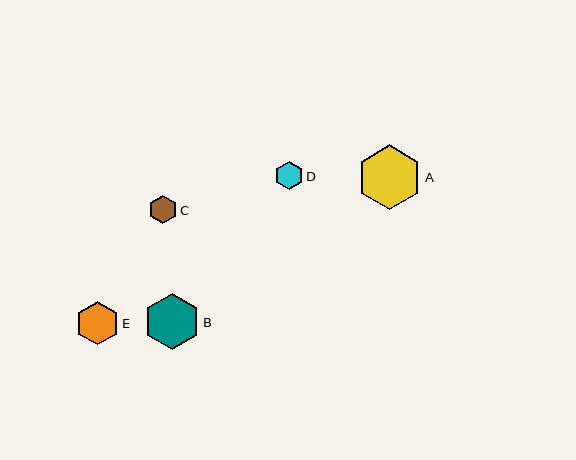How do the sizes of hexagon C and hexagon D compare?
Hexagon C and hexagon D are approximately the same size.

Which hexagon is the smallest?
Hexagon D is the smallest with a size of approximately 28 pixels.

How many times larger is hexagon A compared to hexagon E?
Hexagon A is approximately 1.5 times the size of hexagon E.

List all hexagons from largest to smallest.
From largest to smallest: A, B, E, C, D.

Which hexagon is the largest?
Hexagon A is the largest with a size of approximately 65 pixels.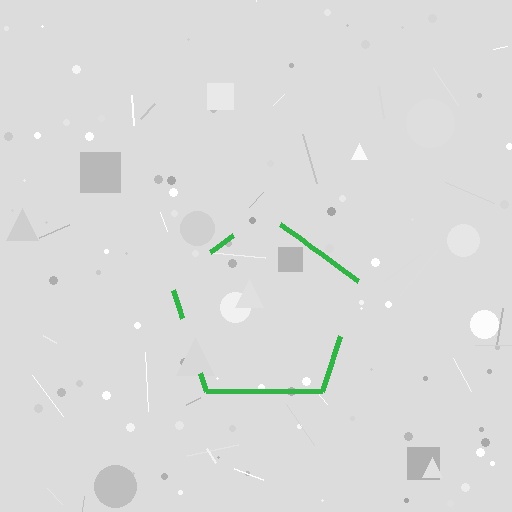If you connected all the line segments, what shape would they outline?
They would outline a pentagon.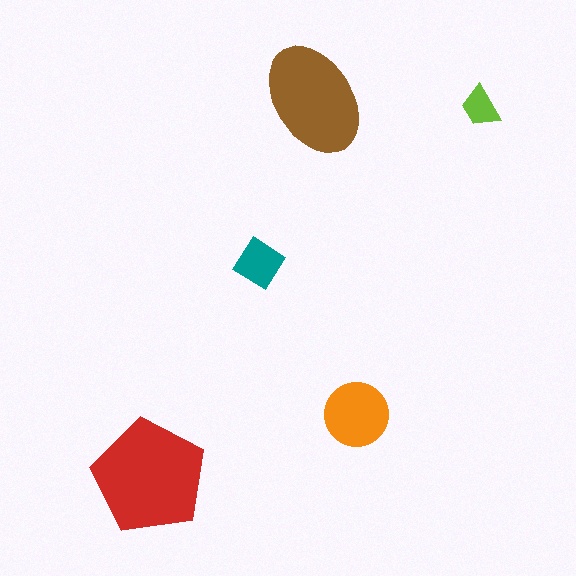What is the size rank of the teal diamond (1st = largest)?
4th.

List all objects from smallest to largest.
The lime trapezoid, the teal diamond, the orange circle, the brown ellipse, the red pentagon.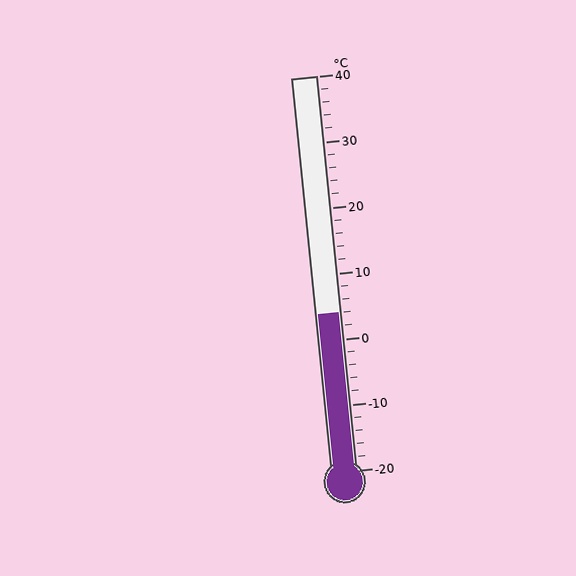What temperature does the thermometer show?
The thermometer shows approximately 4°C.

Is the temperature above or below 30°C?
The temperature is below 30°C.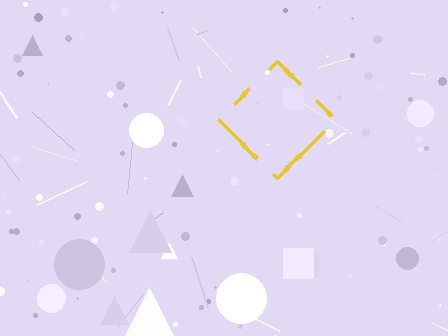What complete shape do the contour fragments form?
The contour fragments form a diamond.